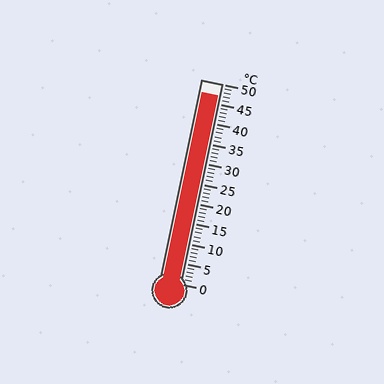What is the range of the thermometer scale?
The thermometer scale ranges from 0°C to 50°C.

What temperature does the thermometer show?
The thermometer shows approximately 47°C.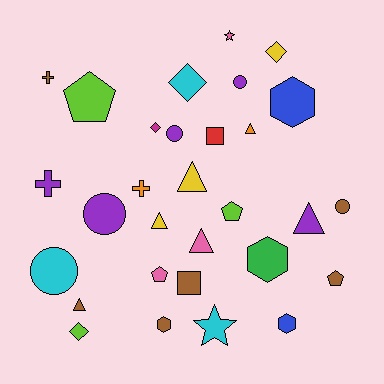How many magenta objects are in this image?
There is 1 magenta object.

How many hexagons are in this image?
There are 4 hexagons.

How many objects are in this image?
There are 30 objects.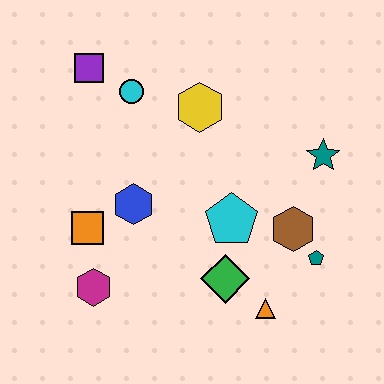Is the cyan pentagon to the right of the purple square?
Yes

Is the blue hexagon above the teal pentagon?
Yes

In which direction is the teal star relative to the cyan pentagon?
The teal star is to the right of the cyan pentagon.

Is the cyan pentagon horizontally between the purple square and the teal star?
Yes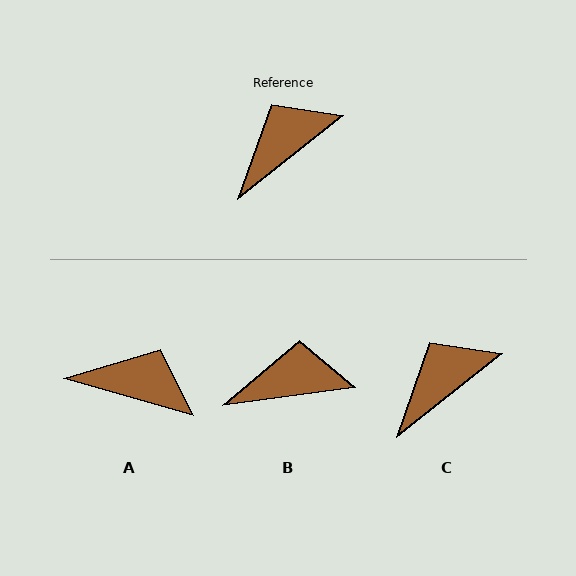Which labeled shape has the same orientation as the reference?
C.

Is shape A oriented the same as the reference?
No, it is off by about 54 degrees.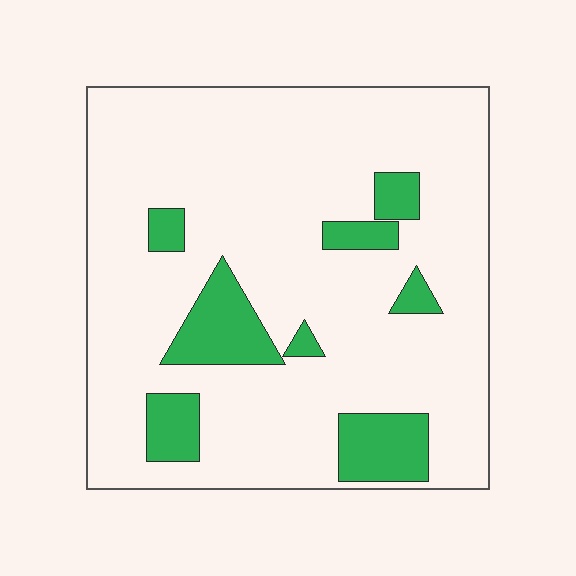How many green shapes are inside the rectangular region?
8.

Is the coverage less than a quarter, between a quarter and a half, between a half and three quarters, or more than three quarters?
Less than a quarter.